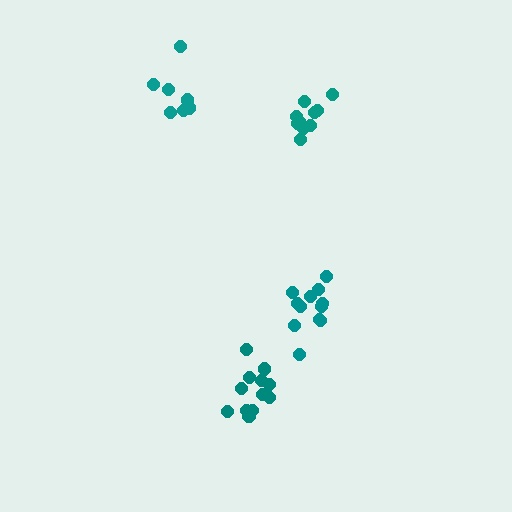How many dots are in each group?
Group 1: 7 dots, Group 2: 12 dots, Group 3: 12 dots, Group 4: 11 dots (42 total).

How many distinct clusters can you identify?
There are 4 distinct clusters.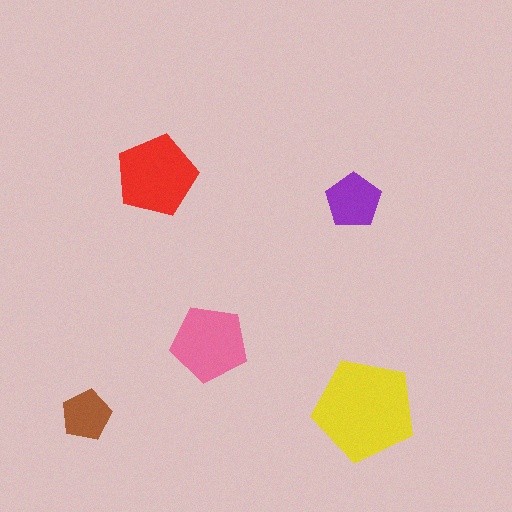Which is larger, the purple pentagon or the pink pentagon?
The pink one.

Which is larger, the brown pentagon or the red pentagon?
The red one.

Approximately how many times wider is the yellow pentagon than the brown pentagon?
About 2 times wider.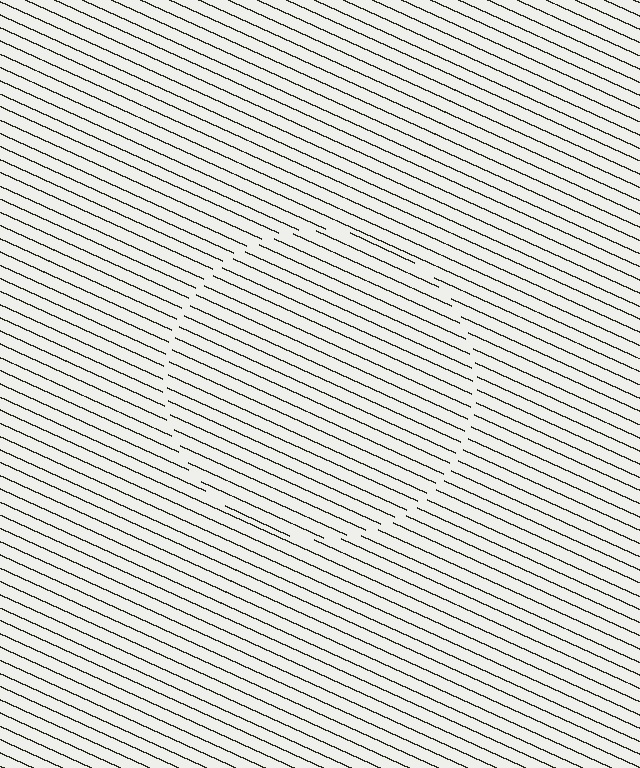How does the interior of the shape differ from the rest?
The interior of the shape contains the same grating, shifted by half a period — the contour is defined by the phase discontinuity where line-ends from the inner and outer gratings abut.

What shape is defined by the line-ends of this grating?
An illusory circle. The interior of the shape contains the same grating, shifted by half a period — the contour is defined by the phase discontinuity where line-ends from the inner and outer gratings abut.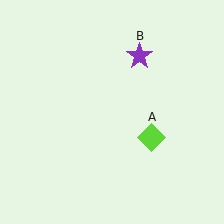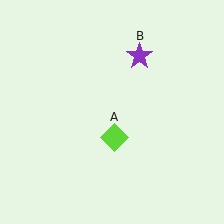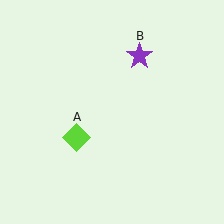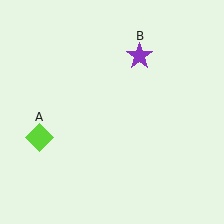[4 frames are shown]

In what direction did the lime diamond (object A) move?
The lime diamond (object A) moved left.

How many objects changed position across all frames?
1 object changed position: lime diamond (object A).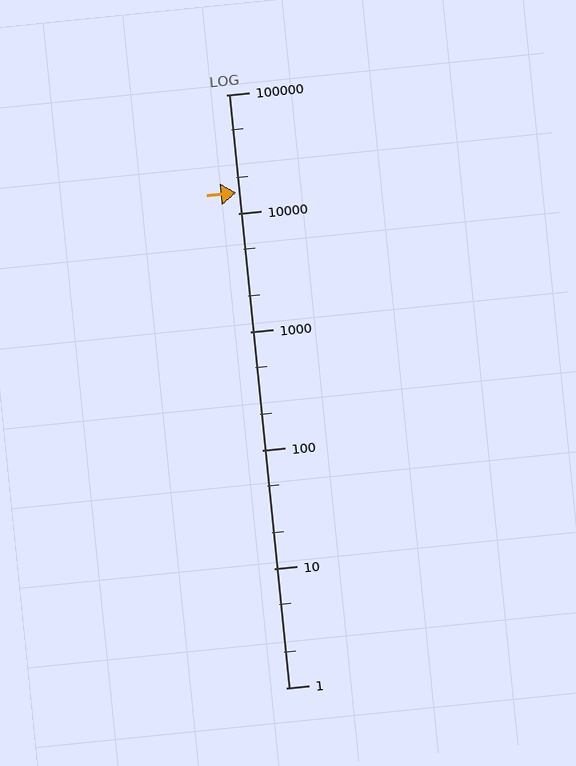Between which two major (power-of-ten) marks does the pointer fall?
The pointer is between 10000 and 100000.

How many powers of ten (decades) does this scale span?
The scale spans 5 decades, from 1 to 100000.